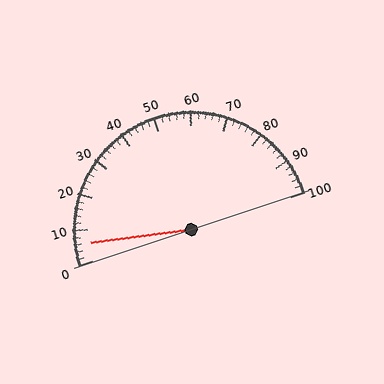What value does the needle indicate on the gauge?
The needle indicates approximately 6.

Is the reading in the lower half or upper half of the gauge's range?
The reading is in the lower half of the range (0 to 100).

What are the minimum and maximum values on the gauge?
The gauge ranges from 0 to 100.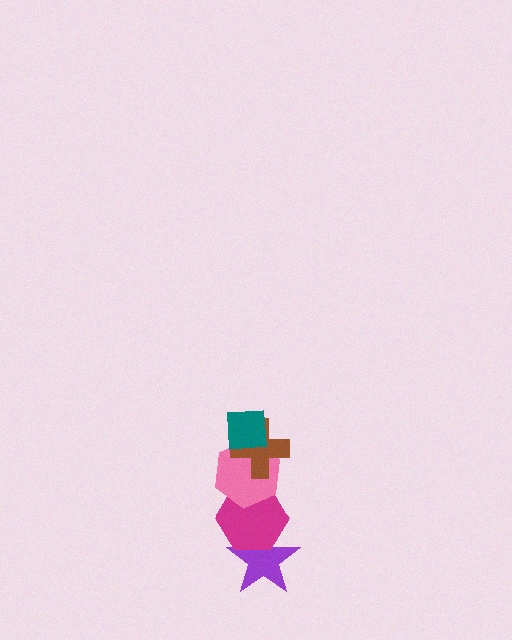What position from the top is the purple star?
The purple star is 5th from the top.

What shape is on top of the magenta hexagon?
The pink hexagon is on top of the magenta hexagon.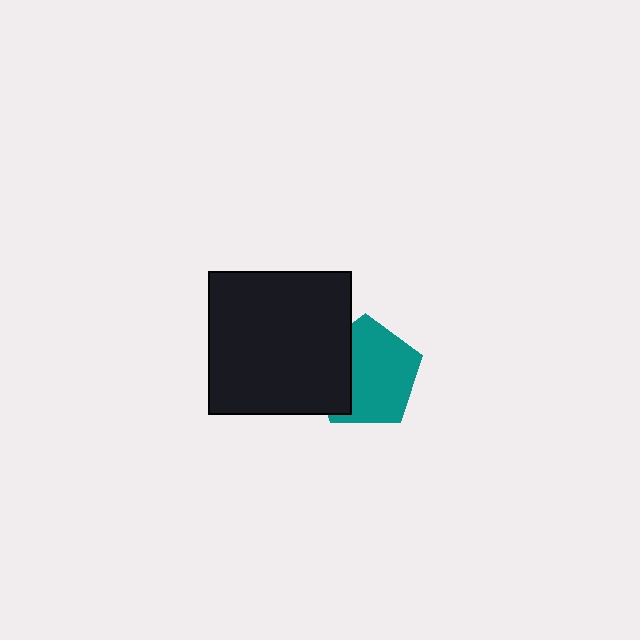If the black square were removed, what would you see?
You would see the complete teal pentagon.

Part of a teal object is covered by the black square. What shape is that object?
It is a pentagon.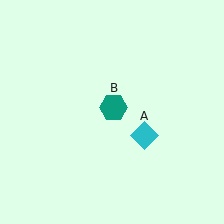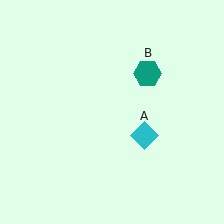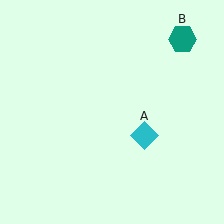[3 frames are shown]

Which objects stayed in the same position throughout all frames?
Cyan diamond (object A) remained stationary.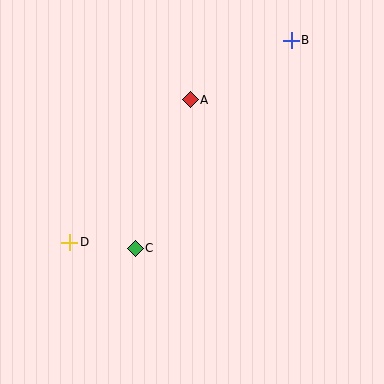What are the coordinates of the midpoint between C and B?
The midpoint between C and B is at (213, 144).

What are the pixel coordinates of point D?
Point D is at (70, 242).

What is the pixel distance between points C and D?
The distance between C and D is 66 pixels.